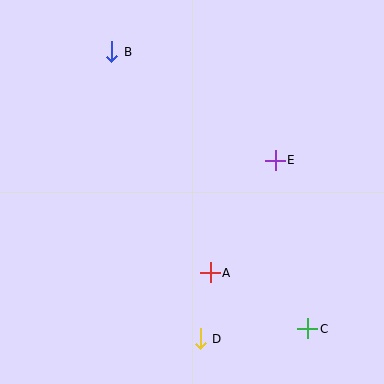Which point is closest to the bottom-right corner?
Point C is closest to the bottom-right corner.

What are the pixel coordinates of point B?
Point B is at (112, 52).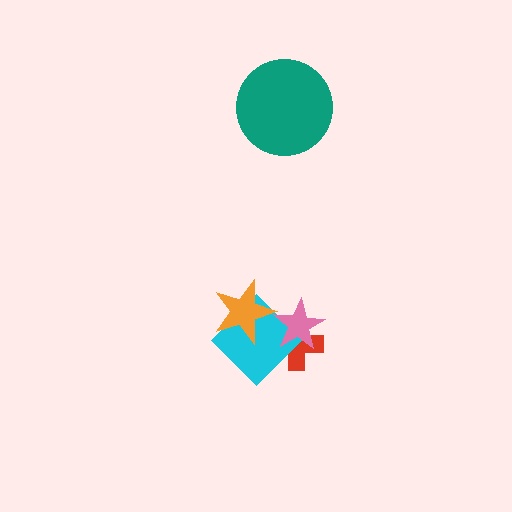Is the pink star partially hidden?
No, no other shape covers it.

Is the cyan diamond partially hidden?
Yes, it is partially covered by another shape.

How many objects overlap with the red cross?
2 objects overlap with the red cross.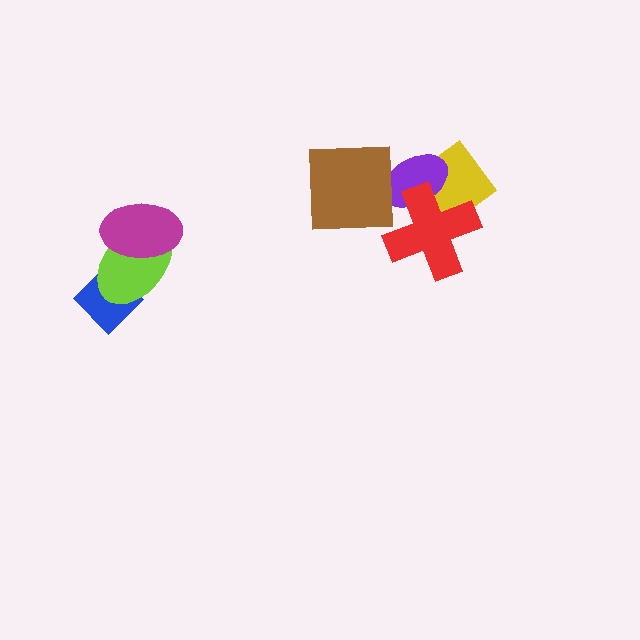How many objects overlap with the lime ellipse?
2 objects overlap with the lime ellipse.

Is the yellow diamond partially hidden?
Yes, it is partially covered by another shape.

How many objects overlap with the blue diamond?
1 object overlaps with the blue diamond.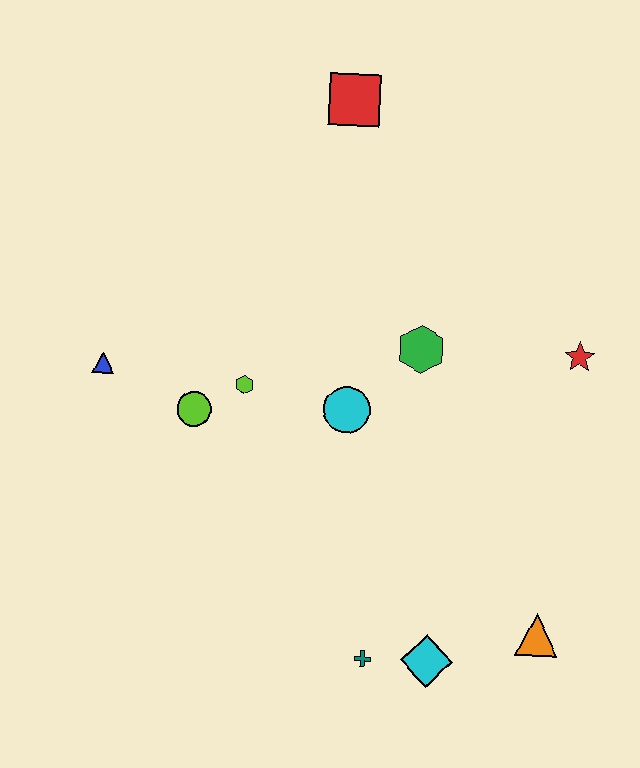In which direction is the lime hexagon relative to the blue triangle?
The lime hexagon is to the right of the blue triangle.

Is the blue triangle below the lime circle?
No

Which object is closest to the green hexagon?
The cyan circle is closest to the green hexagon.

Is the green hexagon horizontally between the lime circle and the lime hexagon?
No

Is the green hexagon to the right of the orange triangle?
No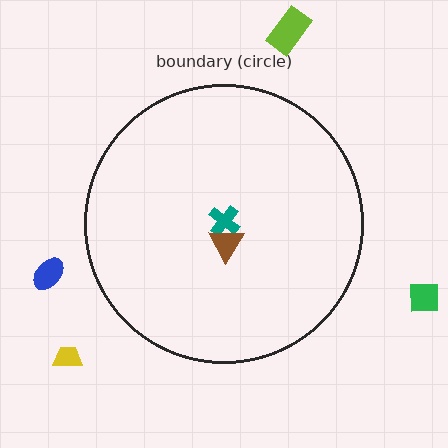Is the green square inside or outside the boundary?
Outside.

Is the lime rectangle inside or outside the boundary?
Outside.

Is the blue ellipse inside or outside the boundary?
Outside.